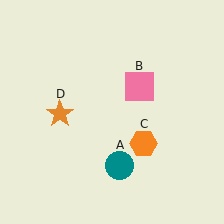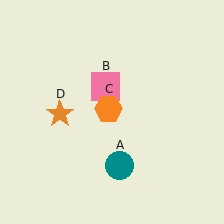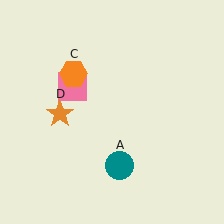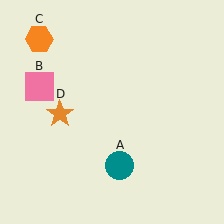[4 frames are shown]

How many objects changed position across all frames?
2 objects changed position: pink square (object B), orange hexagon (object C).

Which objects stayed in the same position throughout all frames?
Teal circle (object A) and orange star (object D) remained stationary.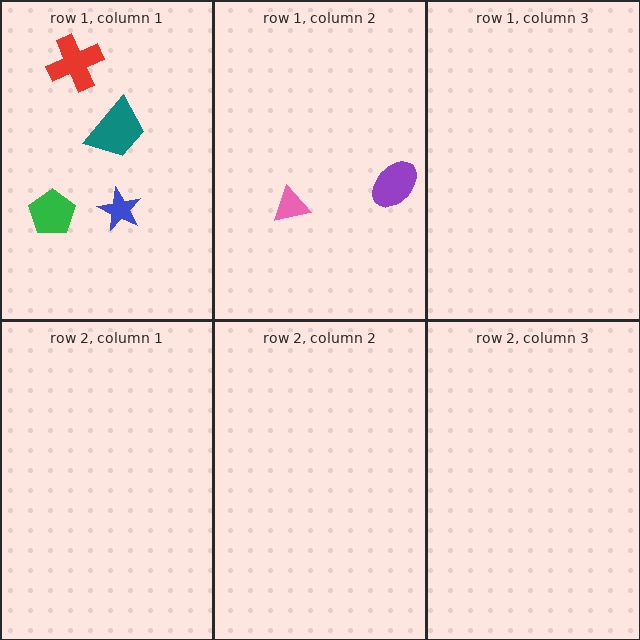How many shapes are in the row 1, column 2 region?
2.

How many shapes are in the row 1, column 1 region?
4.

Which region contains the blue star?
The row 1, column 1 region.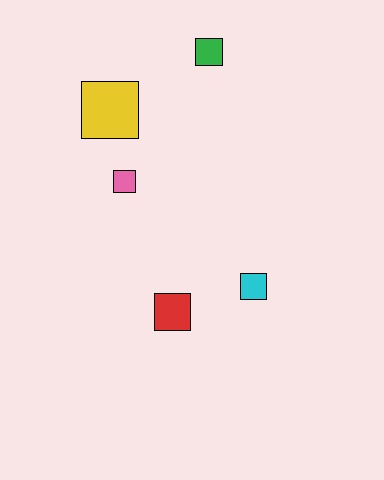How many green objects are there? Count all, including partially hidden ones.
There is 1 green object.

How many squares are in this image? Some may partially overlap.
There are 5 squares.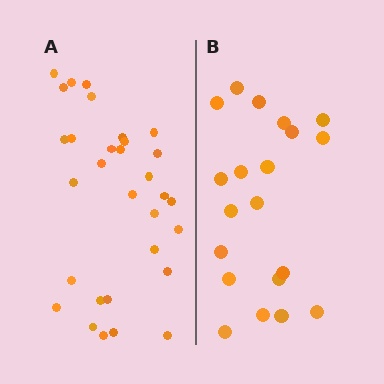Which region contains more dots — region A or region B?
Region A (the left region) has more dots.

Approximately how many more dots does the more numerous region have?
Region A has roughly 12 or so more dots than region B.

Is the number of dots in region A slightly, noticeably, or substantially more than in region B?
Region A has substantially more. The ratio is roughly 1.6 to 1.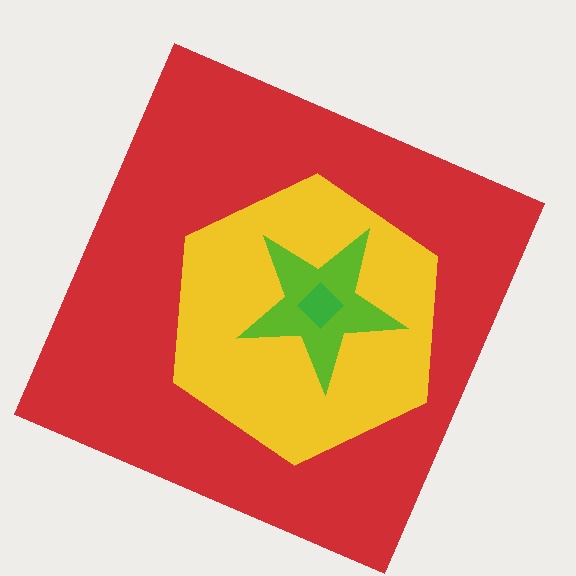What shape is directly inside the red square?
The yellow hexagon.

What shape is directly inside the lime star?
The green diamond.